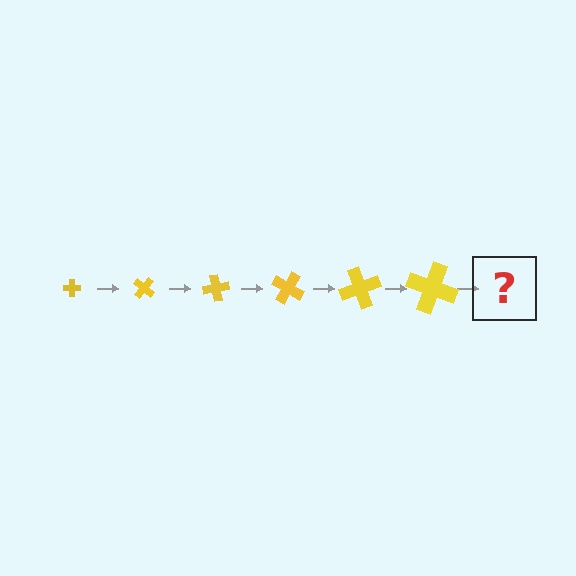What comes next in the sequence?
The next element should be a cross, larger than the previous one and rotated 240 degrees from the start.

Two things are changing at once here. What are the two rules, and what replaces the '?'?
The two rules are that the cross grows larger each step and it rotates 40 degrees each step. The '?' should be a cross, larger than the previous one and rotated 240 degrees from the start.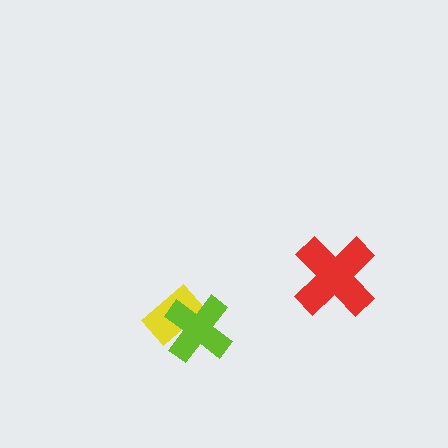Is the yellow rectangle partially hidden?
Yes, it is partially covered by another shape.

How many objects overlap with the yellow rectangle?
1 object overlaps with the yellow rectangle.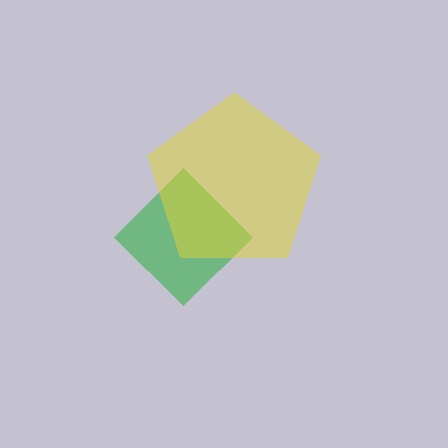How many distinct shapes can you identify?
There are 2 distinct shapes: a green diamond, a yellow pentagon.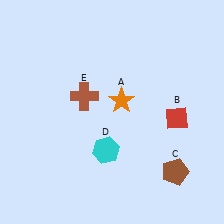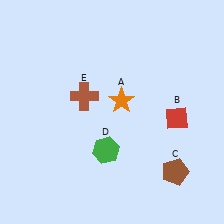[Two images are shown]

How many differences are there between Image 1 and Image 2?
There is 1 difference between the two images.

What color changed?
The hexagon (D) changed from cyan in Image 1 to green in Image 2.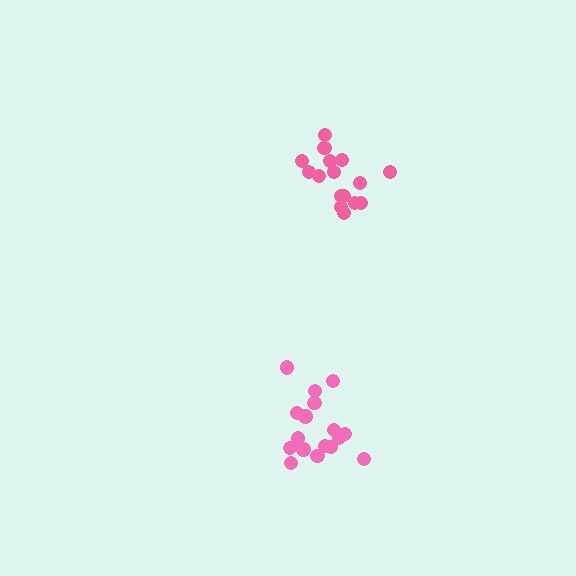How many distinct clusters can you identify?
There are 2 distinct clusters.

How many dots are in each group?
Group 1: 16 dots, Group 2: 17 dots (33 total).